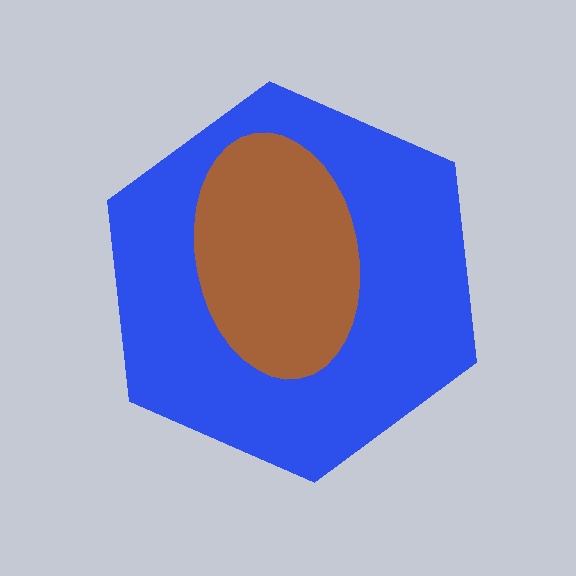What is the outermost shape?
The blue hexagon.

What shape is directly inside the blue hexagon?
The brown ellipse.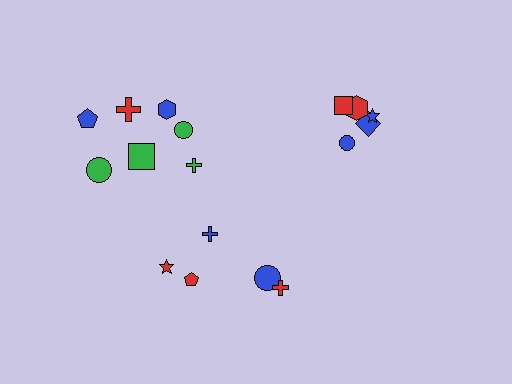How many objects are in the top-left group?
There are 7 objects.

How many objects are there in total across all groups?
There are 17 objects.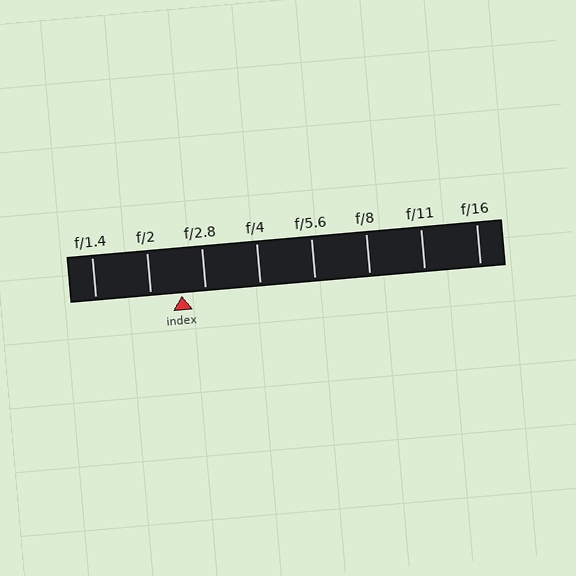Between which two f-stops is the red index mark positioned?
The index mark is between f/2 and f/2.8.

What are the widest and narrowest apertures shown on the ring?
The widest aperture shown is f/1.4 and the narrowest is f/16.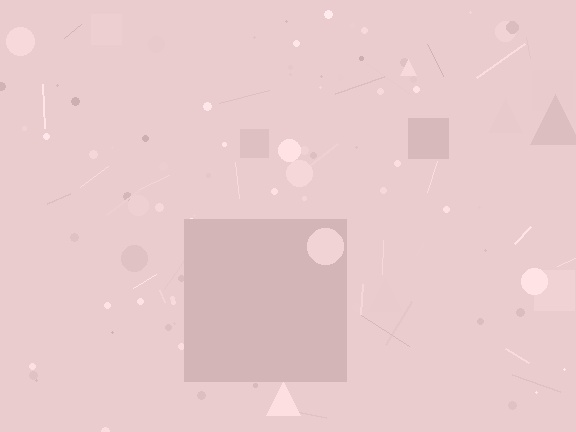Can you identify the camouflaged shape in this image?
The camouflaged shape is a square.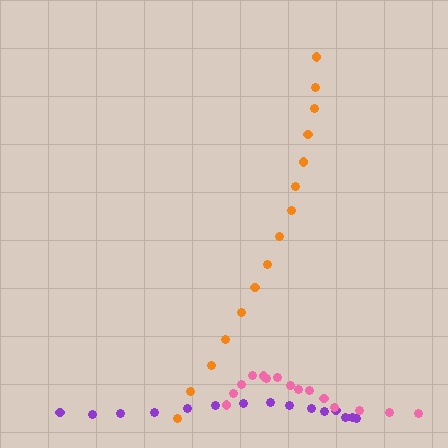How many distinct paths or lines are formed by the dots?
There are 3 distinct paths.